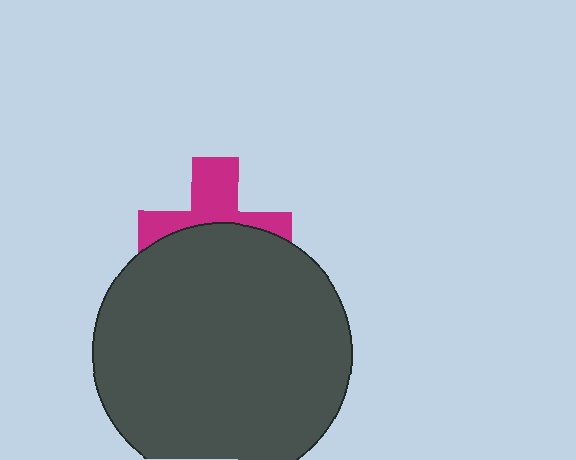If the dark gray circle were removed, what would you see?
You would see the complete magenta cross.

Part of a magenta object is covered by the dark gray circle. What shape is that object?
It is a cross.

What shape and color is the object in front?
The object in front is a dark gray circle.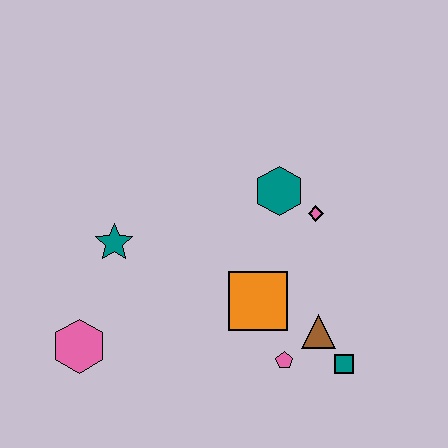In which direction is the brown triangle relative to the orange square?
The brown triangle is to the right of the orange square.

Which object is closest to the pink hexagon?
The teal star is closest to the pink hexagon.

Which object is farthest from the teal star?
The teal square is farthest from the teal star.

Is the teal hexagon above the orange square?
Yes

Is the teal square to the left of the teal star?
No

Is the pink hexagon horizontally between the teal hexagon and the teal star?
No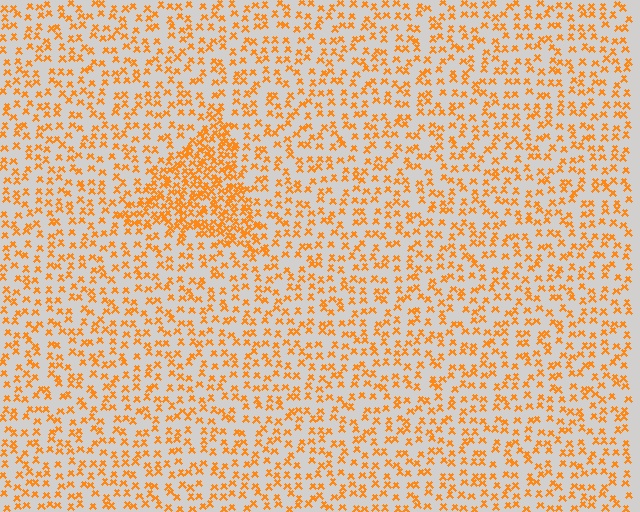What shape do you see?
I see a triangle.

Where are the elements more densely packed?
The elements are more densely packed inside the triangle boundary.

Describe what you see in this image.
The image contains small orange elements arranged at two different densities. A triangle-shaped region is visible where the elements are more densely packed than the surrounding area.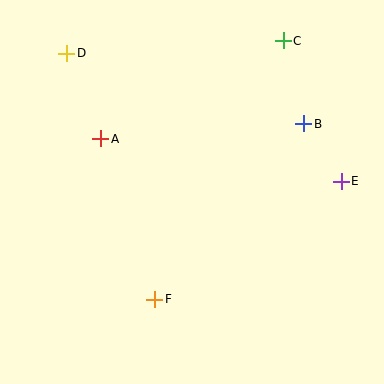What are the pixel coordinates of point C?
Point C is at (283, 41).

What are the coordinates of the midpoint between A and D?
The midpoint between A and D is at (84, 96).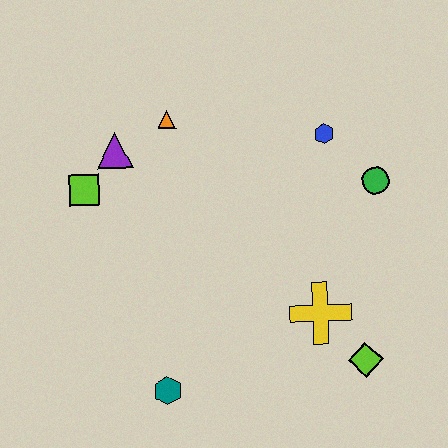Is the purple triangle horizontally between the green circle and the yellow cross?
No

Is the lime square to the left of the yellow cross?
Yes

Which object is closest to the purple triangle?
The lime square is closest to the purple triangle.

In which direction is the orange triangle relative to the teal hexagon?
The orange triangle is above the teal hexagon.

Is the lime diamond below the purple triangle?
Yes